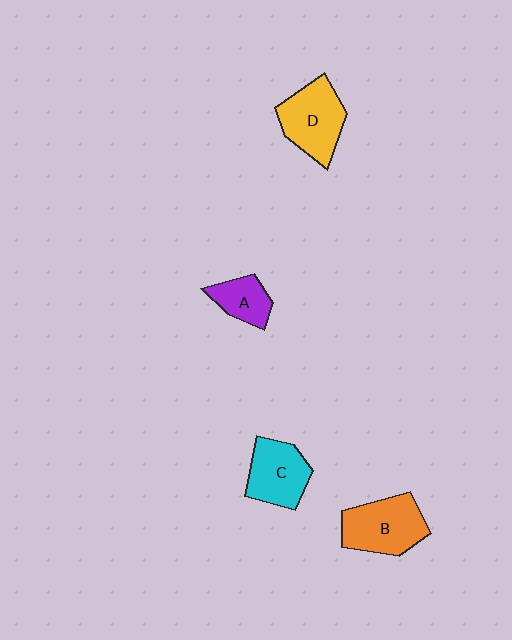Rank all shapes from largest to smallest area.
From largest to smallest: B (orange), D (yellow), C (cyan), A (purple).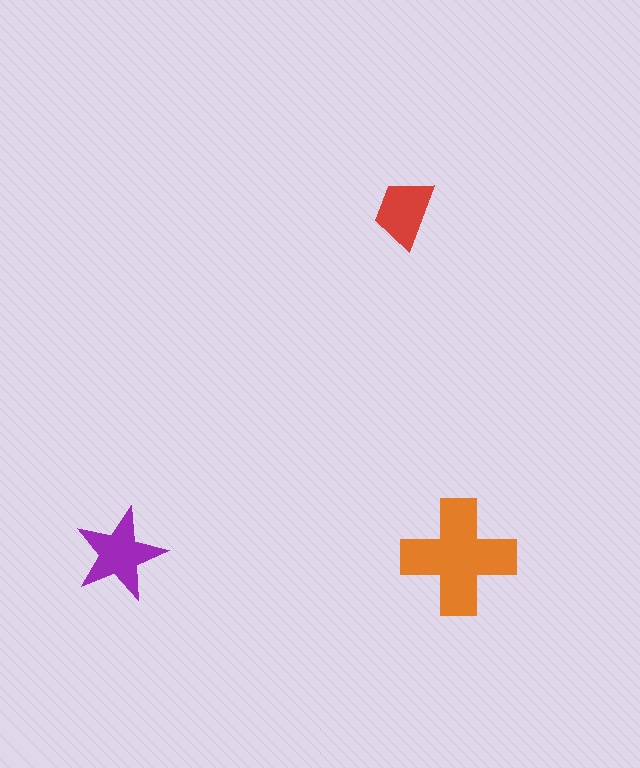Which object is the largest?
The orange cross.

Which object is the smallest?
The red trapezoid.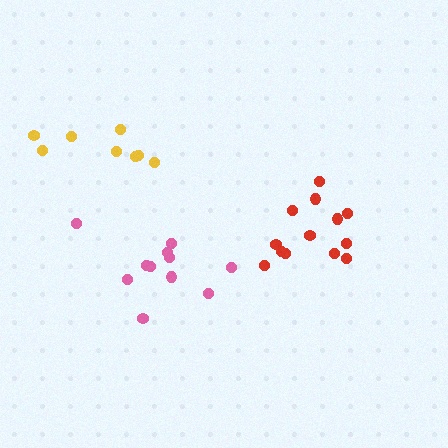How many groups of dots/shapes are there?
There are 3 groups.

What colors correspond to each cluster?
The clusters are colored: pink, red, yellow.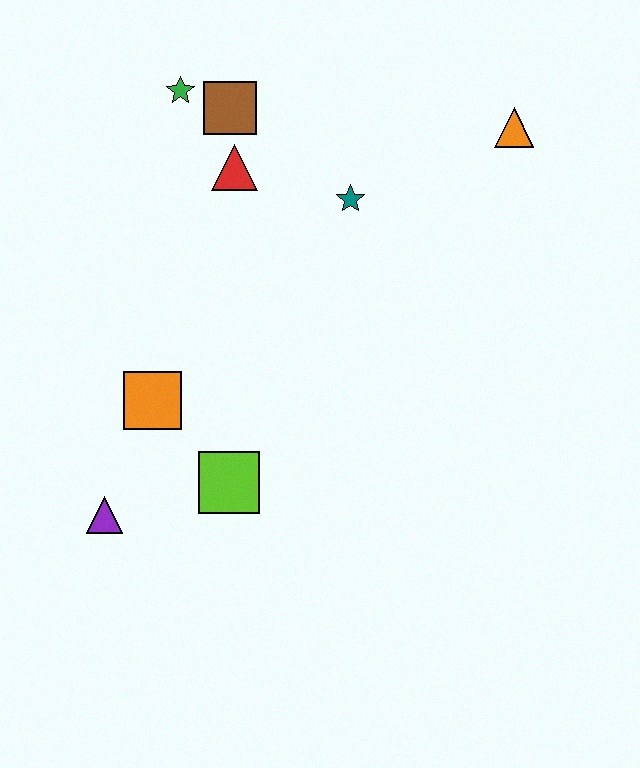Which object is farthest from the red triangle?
The purple triangle is farthest from the red triangle.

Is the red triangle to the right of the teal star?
No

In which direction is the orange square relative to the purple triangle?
The orange square is above the purple triangle.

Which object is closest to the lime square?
The orange square is closest to the lime square.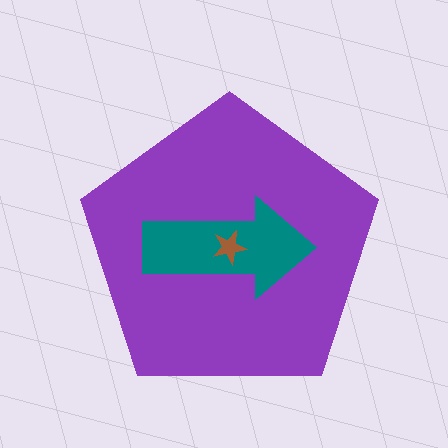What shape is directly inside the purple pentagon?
The teal arrow.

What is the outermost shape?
The purple pentagon.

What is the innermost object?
The brown star.